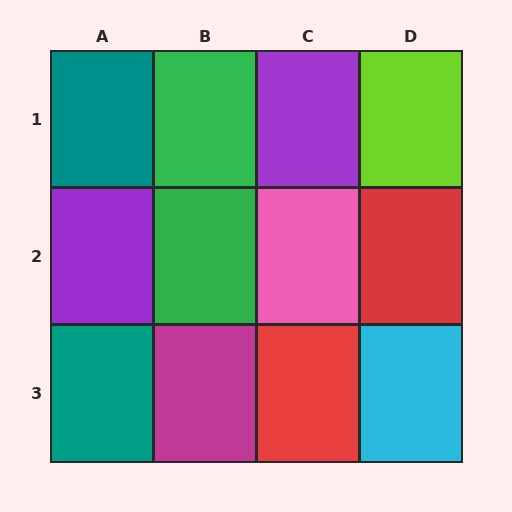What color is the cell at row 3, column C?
Red.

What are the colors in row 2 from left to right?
Purple, green, pink, red.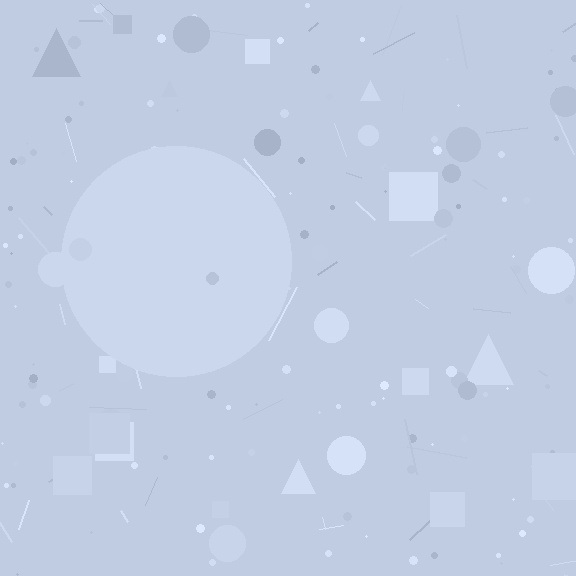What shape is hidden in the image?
A circle is hidden in the image.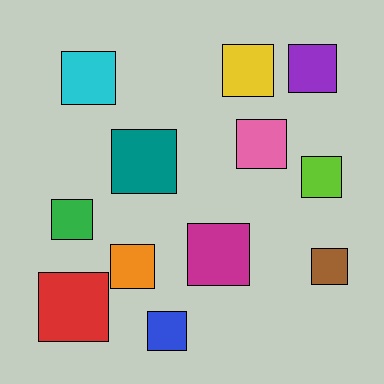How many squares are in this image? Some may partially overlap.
There are 12 squares.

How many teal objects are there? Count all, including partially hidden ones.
There is 1 teal object.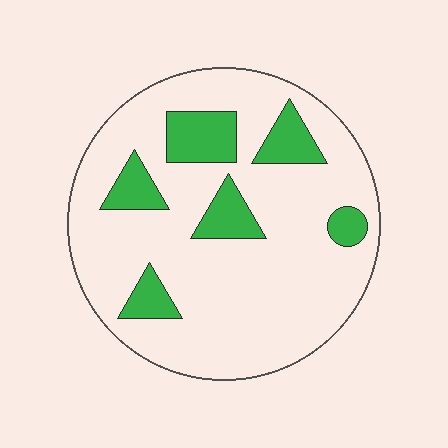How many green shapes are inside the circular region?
6.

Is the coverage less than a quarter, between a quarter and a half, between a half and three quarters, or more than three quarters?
Less than a quarter.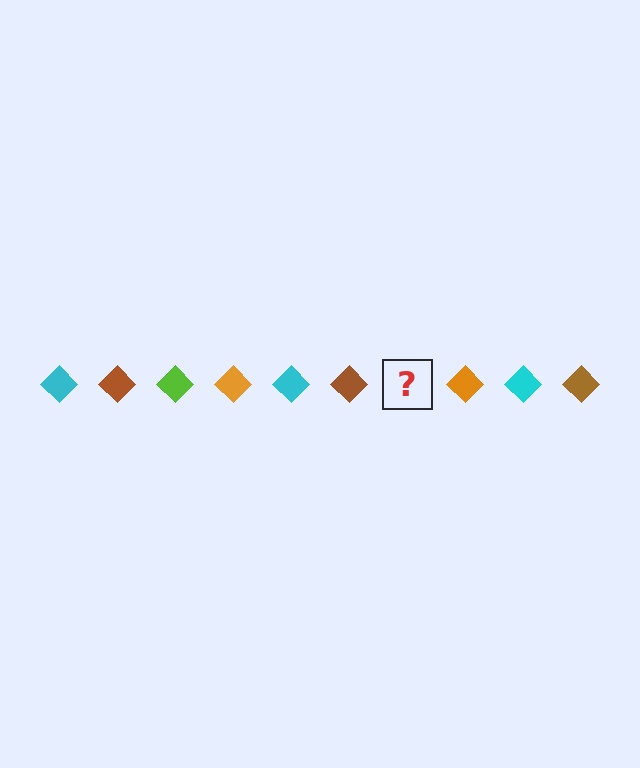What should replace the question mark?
The question mark should be replaced with a lime diamond.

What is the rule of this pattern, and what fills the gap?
The rule is that the pattern cycles through cyan, brown, lime, orange diamonds. The gap should be filled with a lime diamond.